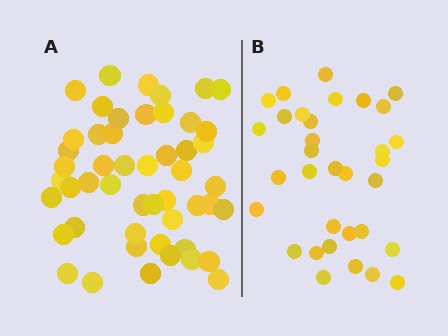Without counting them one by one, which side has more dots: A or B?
Region A (the left region) has more dots.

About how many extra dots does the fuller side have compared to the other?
Region A has approximately 15 more dots than region B.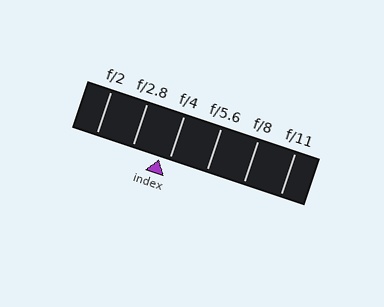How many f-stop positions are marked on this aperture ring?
There are 6 f-stop positions marked.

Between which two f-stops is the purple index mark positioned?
The index mark is between f/2.8 and f/4.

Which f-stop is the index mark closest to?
The index mark is closest to f/4.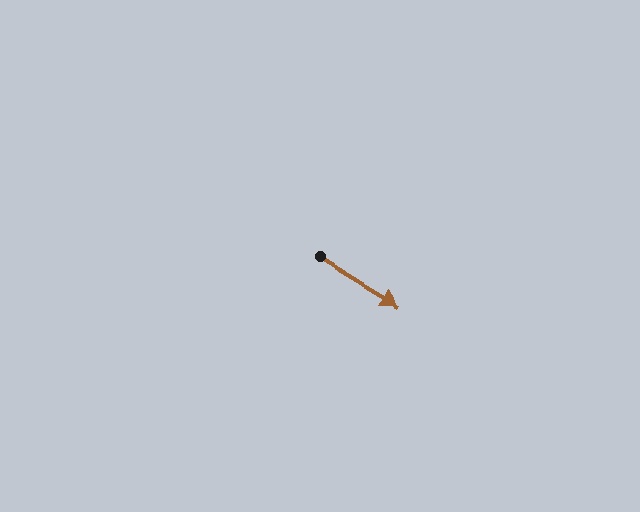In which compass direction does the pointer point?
Southeast.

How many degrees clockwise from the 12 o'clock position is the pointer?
Approximately 121 degrees.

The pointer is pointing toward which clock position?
Roughly 4 o'clock.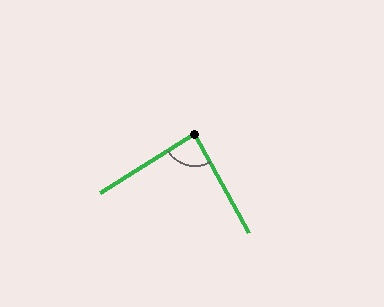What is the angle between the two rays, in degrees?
Approximately 86 degrees.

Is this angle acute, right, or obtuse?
It is approximately a right angle.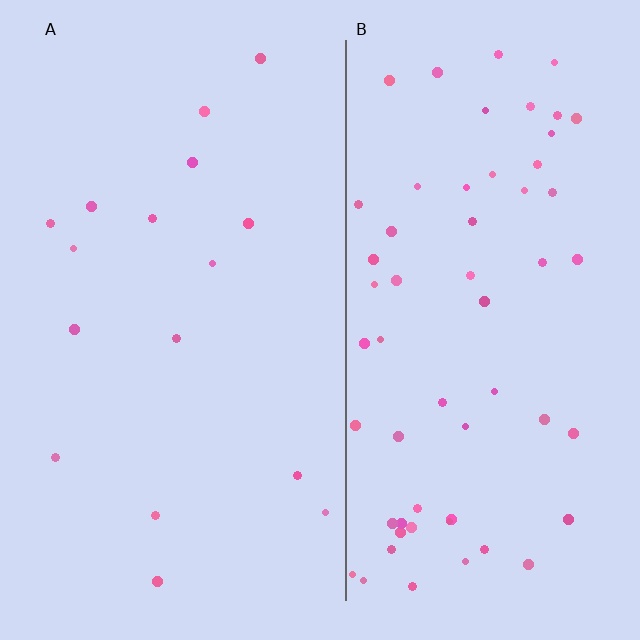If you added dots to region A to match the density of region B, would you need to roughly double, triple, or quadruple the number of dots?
Approximately quadruple.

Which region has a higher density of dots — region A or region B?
B (the right).